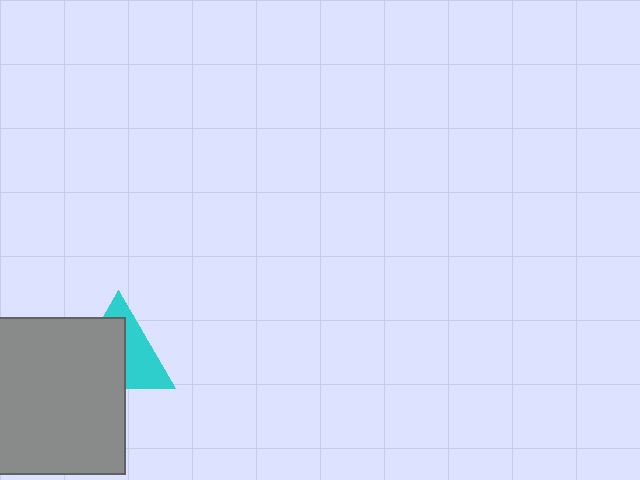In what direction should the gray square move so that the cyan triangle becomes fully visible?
The gray square should move toward the lower-left. That is the shortest direction to clear the overlap and leave the cyan triangle fully visible.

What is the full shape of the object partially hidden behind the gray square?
The partially hidden object is a cyan triangle.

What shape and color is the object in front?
The object in front is a gray square.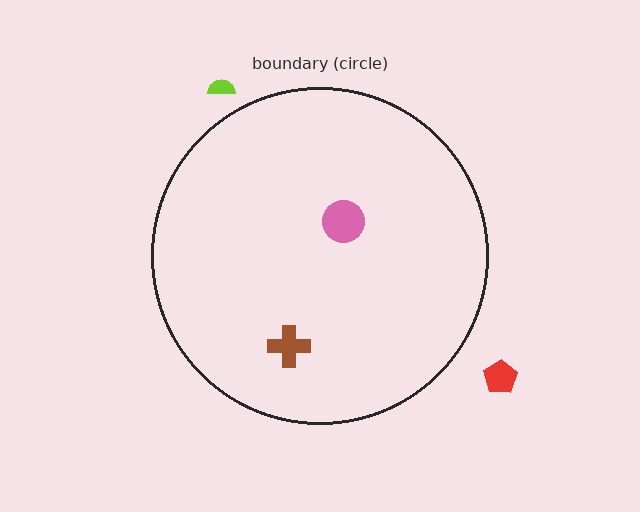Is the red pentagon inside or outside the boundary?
Outside.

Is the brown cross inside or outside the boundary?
Inside.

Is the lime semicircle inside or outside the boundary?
Outside.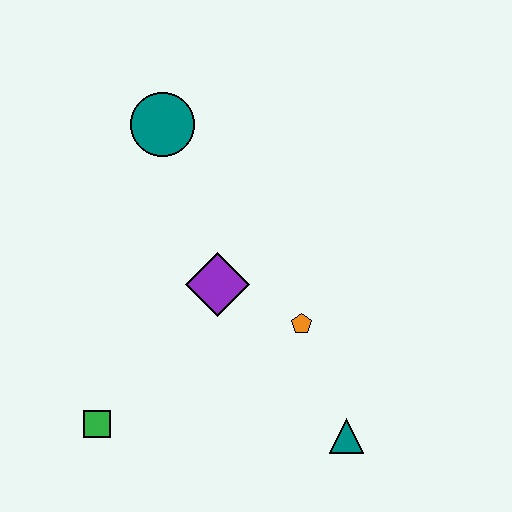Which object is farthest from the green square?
The teal circle is farthest from the green square.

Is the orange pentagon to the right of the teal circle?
Yes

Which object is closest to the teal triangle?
The orange pentagon is closest to the teal triangle.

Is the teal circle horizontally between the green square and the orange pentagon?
Yes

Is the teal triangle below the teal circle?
Yes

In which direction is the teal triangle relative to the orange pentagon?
The teal triangle is below the orange pentagon.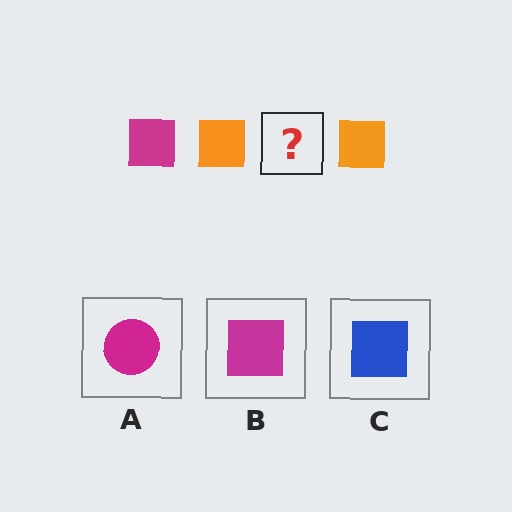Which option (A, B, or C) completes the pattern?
B.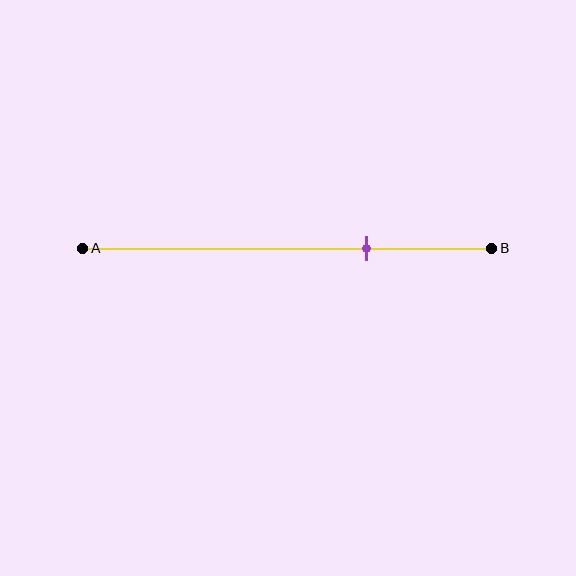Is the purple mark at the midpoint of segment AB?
No, the mark is at about 70% from A, not at the 50% midpoint.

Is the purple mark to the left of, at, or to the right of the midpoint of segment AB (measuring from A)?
The purple mark is to the right of the midpoint of segment AB.